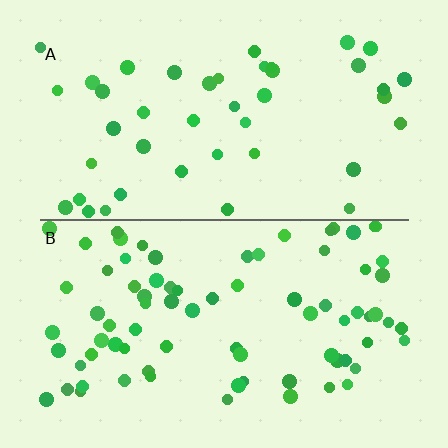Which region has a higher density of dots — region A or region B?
B (the bottom).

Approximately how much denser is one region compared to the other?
Approximately 1.8× — region B over region A.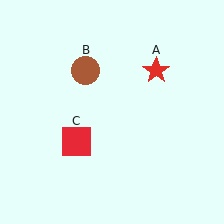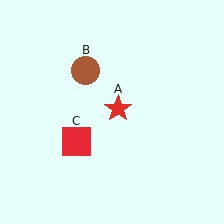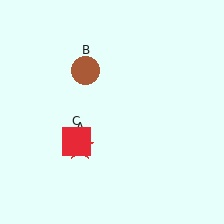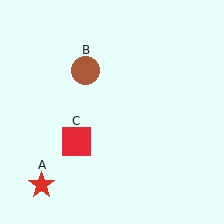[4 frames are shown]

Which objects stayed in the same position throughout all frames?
Brown circle (object B) and red square (object C) remained stationary.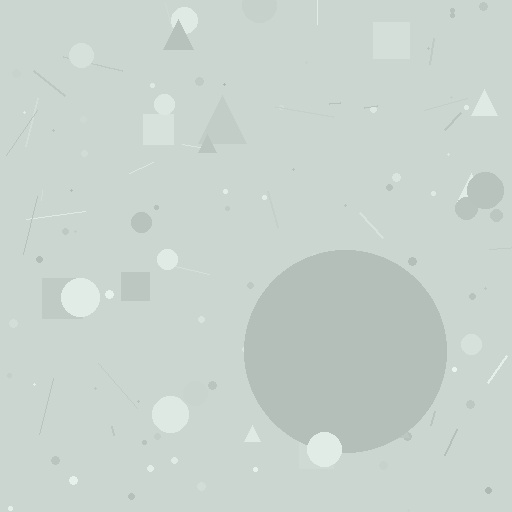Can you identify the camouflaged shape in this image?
The camouflaged shape is a circle.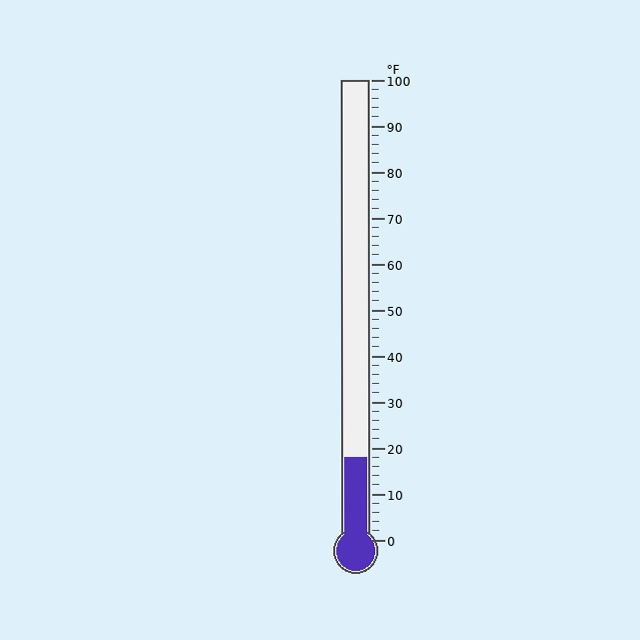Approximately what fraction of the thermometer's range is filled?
The thermometer is filled to approximately 20% of its range.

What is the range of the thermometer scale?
The thermometer scale ranges from 0°F to 100°F.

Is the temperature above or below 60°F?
The temperature is below 60°F.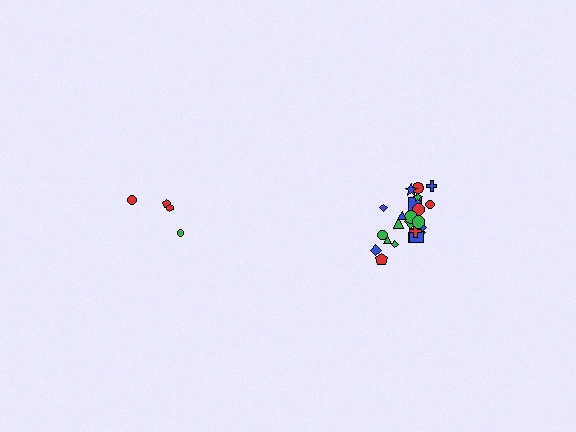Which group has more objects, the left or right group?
The right group.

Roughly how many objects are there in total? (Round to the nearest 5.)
Roughly 30 objects in total.